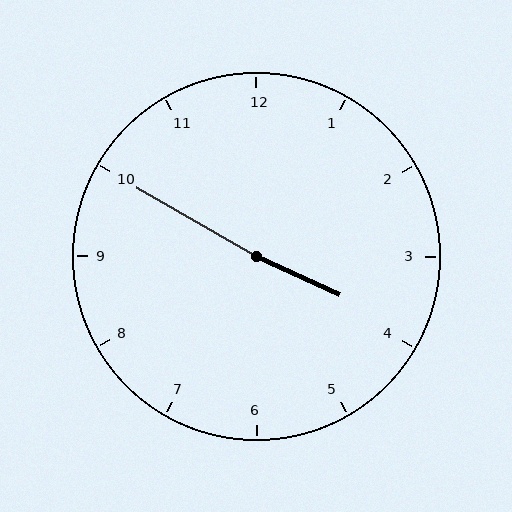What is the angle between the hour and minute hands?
Approximately 175 degrees.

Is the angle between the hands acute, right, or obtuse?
It is obtuse.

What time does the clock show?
3:50.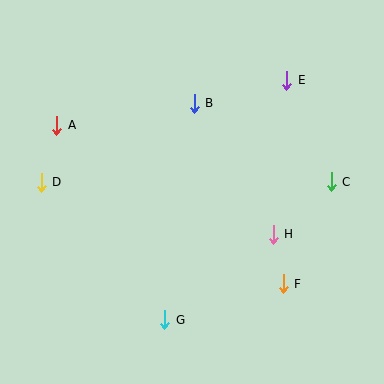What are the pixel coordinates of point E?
Point E is at (287, 80).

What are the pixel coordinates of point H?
Point H is at (273, 234).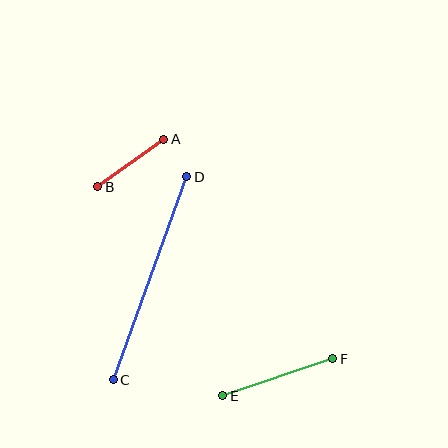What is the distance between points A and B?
The distance is approximately 81 pixels.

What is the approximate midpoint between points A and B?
The midpoint is at approximately (131, 163) pixels.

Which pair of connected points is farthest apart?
Points C and D are farthest apart.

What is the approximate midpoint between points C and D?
The midpoint is at approximately (150, 278) pixels.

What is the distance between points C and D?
The distance is approximately 216 pixels.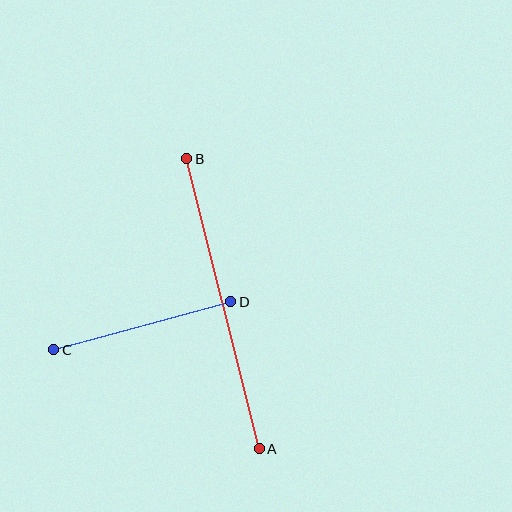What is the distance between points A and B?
The distance is approximately 299 pixels.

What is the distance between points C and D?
The distance is approximately 184 pixels.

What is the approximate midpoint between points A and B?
The midpoint is at approximately (223, 304) pixels.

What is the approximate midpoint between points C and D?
The midpoint is at approximately (142, 326) pixels.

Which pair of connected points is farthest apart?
Points A and B are farthest apart.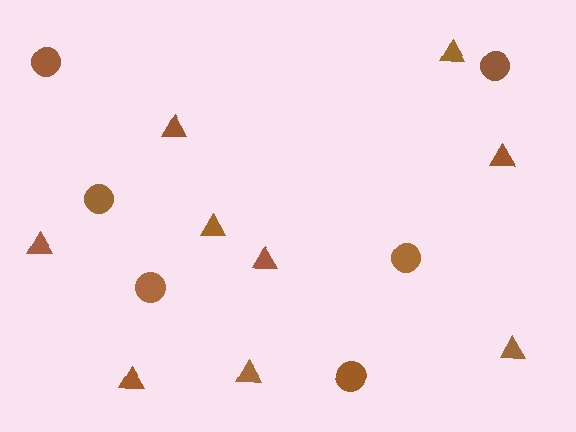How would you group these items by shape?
There are 2 groups: one group of triangles (9) and one group of circles (6).